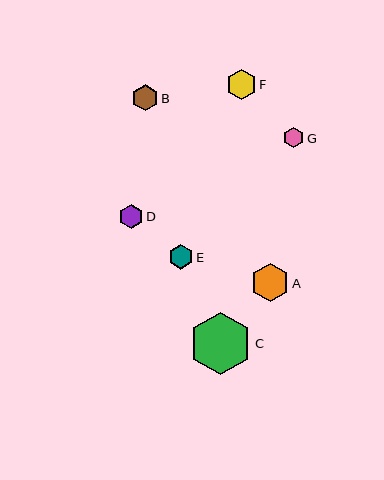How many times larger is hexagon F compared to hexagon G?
Hexagon F is approximately 1.5 times the size of hexagon G.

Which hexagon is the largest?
Hexagon C is the largest with a size of approximately 62 pixels.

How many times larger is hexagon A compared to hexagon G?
Hexagon A is approximately 1.9 times the size of hexagon G.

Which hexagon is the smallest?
Hexagon G is the smallest with a size of approximately 20 pixels.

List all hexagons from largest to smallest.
From largest to smallest: C, A, F, B, E, D, G.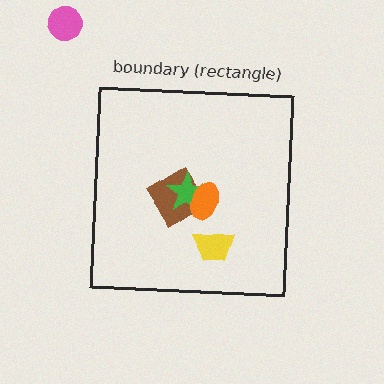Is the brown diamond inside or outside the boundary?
Inside.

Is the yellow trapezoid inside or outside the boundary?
Inside.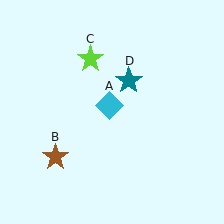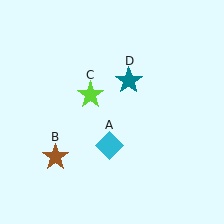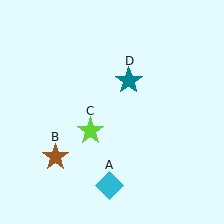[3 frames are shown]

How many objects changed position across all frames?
2 objects changed position: cyan diamond (object A), lime star (object C).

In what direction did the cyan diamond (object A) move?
The cyan diamond (object A) moved down.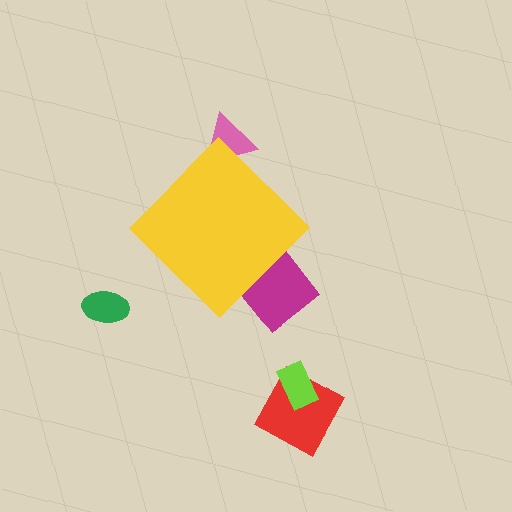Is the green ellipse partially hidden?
No, the green ellipse is fully visible.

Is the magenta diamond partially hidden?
Yes, the magenta diamond is partially hidden behind the yellow diamond.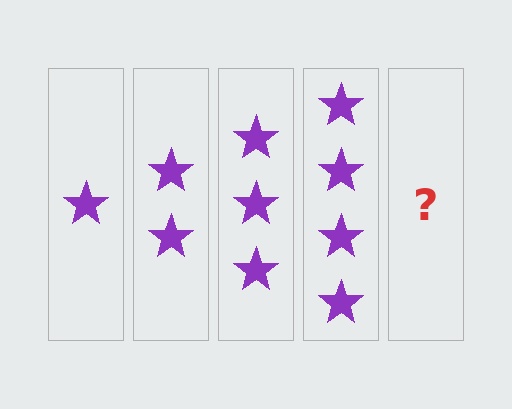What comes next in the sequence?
The next element should be 5 stars.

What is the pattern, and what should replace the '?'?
The pattern is that each step adds one more star. The '?' should be 5 stars.